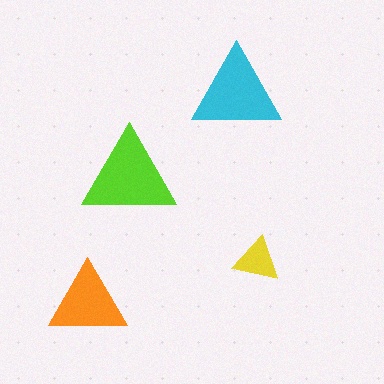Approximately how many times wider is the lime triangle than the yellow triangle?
About 2 times wider.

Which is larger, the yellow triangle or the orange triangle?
The orange one.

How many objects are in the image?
There are 4 objects in the image.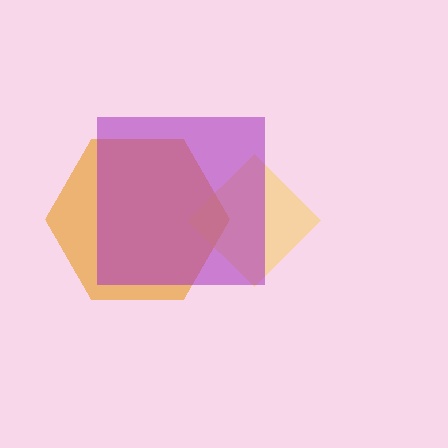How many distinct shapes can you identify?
There are 3 distinct shapes: an orange hexagon, a yellow diamond, a purple square.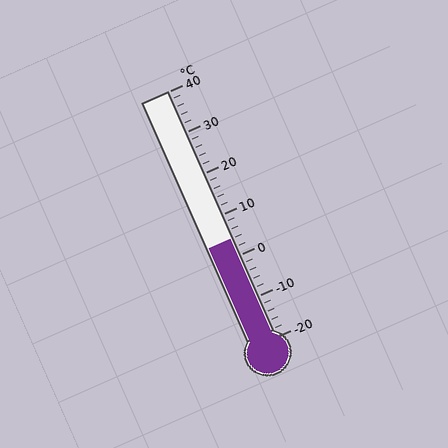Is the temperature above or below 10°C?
The temperature is below 10°C.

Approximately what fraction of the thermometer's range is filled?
The thermometer is filled to approximately 40% of its range.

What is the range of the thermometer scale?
The thermometer scale ranges from -20°C to 40°C.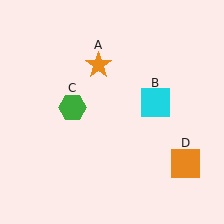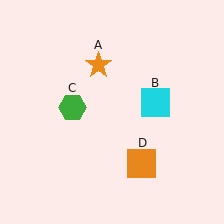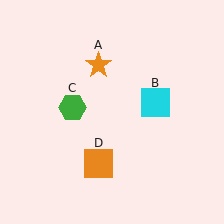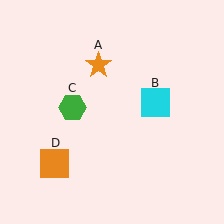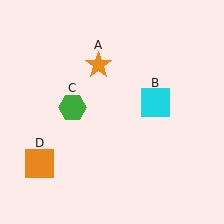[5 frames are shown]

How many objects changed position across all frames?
1 object changed position: orange square (object D).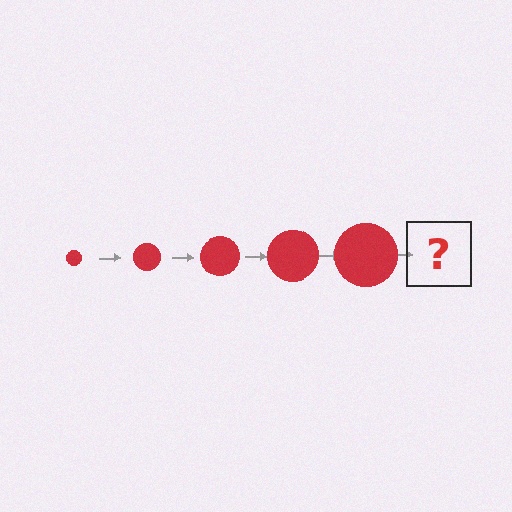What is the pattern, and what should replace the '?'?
The pattern is that the circle gets progressively larger each step. The '?' should be a red circle, larger than the previous one.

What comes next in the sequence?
The next element should be a red circle, larger than the previous one.